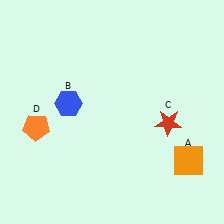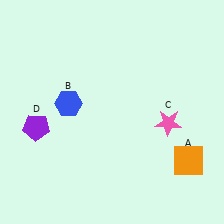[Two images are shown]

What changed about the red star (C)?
In Image 1, C is red. In Image 2, it changed to pink.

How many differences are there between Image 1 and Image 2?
There are 2 differences between the two images.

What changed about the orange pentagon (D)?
In Image 1, D is orange. In Image 2, it changed to purple.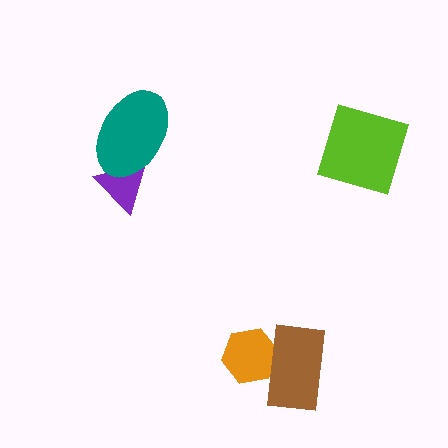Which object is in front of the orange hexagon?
The brown rectangle is in front of the orange hexagon.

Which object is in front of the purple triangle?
The teal ellipse is in front of the purple triangle.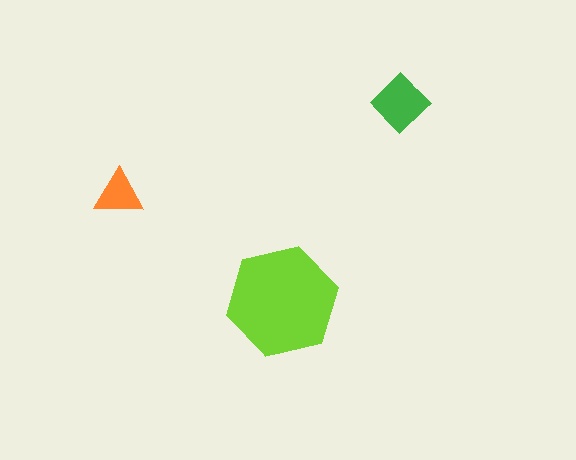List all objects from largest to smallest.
The lime hexagon, the green diamond, the orange triangle.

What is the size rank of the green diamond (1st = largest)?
2nd.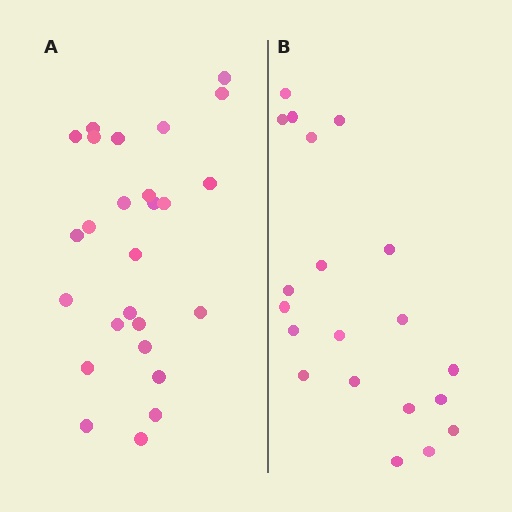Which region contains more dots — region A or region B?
Region A (the left region) has more dots.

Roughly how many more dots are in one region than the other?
Region A has about 6 more dots than region B.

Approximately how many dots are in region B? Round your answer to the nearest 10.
About 20 dots.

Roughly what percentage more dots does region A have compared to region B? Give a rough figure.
About 30% more.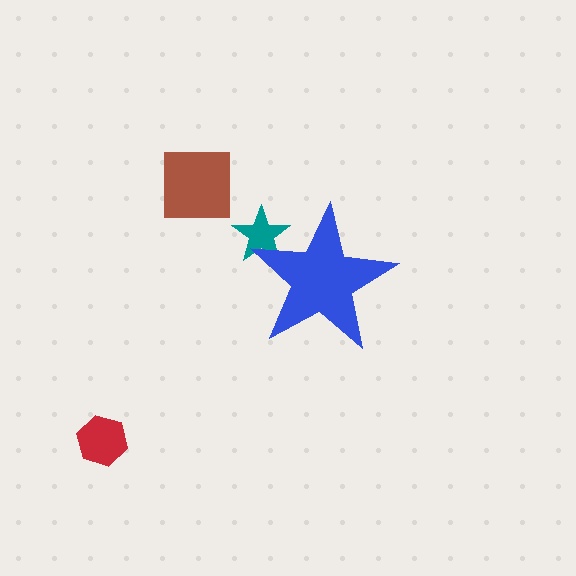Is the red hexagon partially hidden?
No, the red hexagon is fully visible.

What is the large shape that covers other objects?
A blue star.